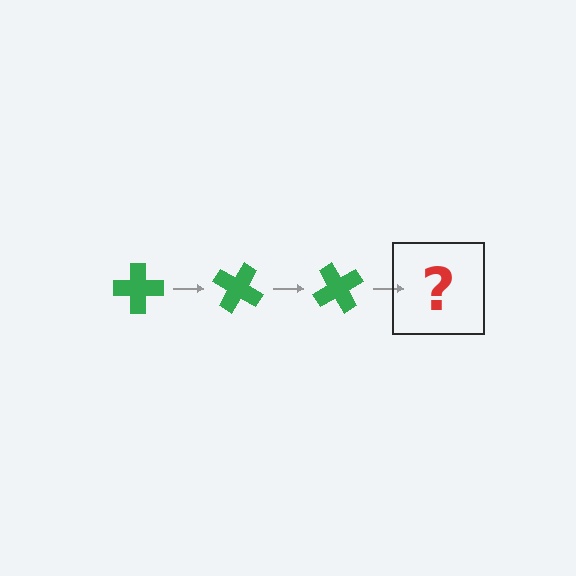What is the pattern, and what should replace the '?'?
The pattern is that the cross rotates 30 degrees each step. The '?' should be a green cross rotated 90 degrees.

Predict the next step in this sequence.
The next step is a green cross rotated 90 degrees.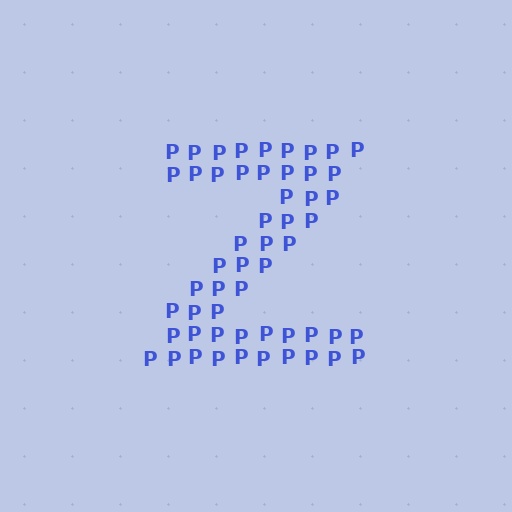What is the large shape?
The large shape is the letter Z.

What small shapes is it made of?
It is made of small letter P's.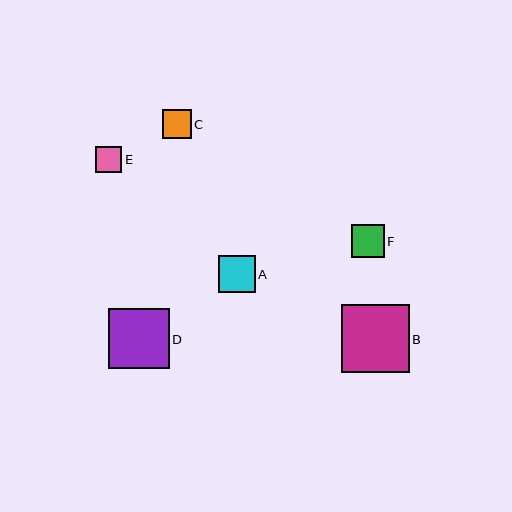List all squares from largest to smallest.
From largest to smallest: B, D, A, F, C, E.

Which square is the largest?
Square B is the largest with a size of approximately 68 pixels.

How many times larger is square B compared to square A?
Square B is approximately 1.8 times the size of square A.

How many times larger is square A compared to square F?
Square A is approximately 1.1 times the size of square F.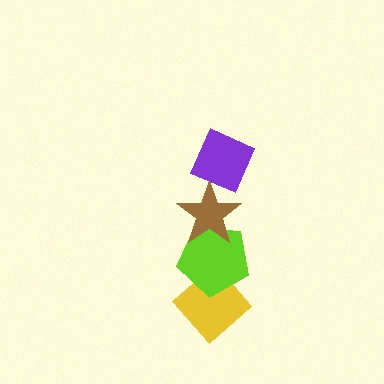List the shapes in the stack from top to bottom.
From top to bottom: the purple diamond, the brown star, the lime pentagon, the yellow diamond.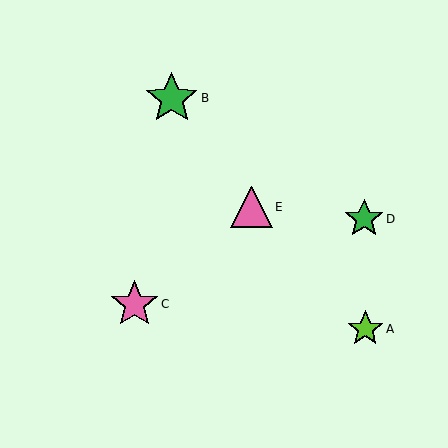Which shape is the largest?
The green star (labeled B) is the largest.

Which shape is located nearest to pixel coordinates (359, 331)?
The lime star (labeled A) at (365, 329) is nearest to that location.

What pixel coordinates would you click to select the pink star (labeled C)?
Click at (134, 304) to select the pink star C.